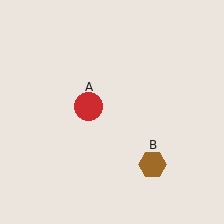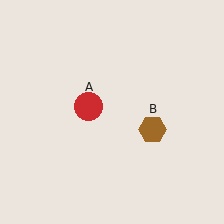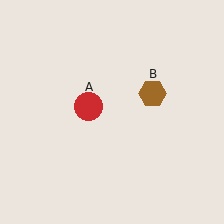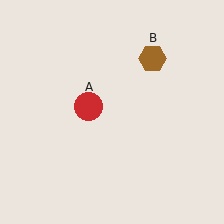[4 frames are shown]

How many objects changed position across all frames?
1 object changed position: brown hexagon (object B).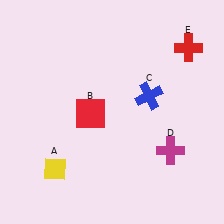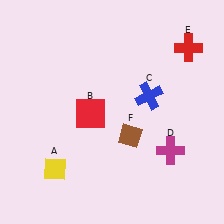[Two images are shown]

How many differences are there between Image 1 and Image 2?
There is 1 difference between the two images.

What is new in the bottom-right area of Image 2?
A brown diamond (F) was added in the bottom-right area of Image 2.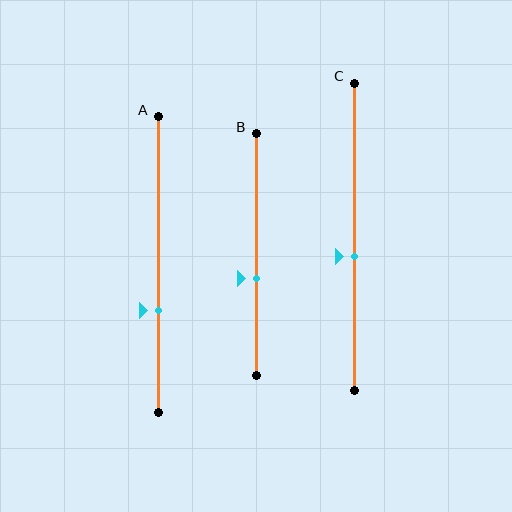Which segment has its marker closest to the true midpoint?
Segment C has its marker closest to the true midpoint.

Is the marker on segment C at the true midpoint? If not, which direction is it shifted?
No, the marker on segment C is shifted downward by about 6% of the segment length.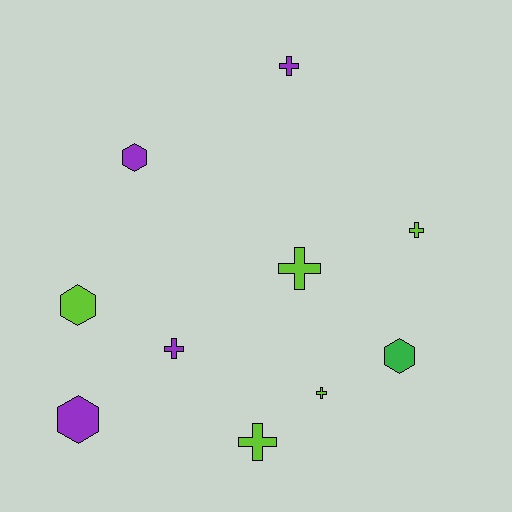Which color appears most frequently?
Lime, with 5 objects.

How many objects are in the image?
There are 10 objects.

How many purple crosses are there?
There are 2 purple crosses.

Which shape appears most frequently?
Cross, with 6 objects.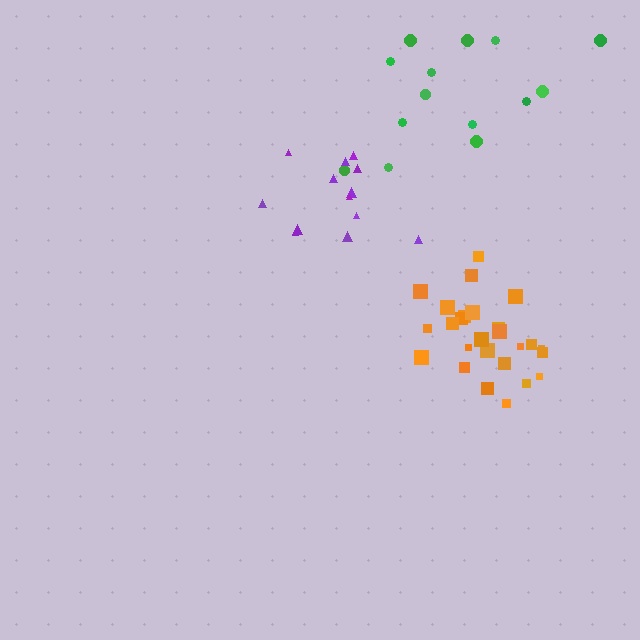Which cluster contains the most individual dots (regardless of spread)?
Orange (26).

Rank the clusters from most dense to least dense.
orange, purple, green.